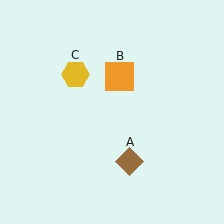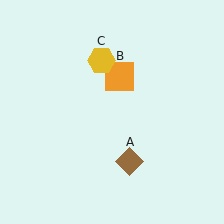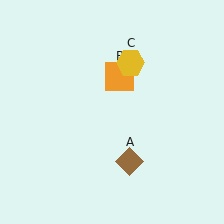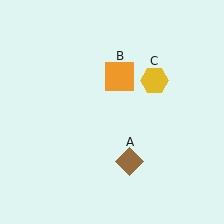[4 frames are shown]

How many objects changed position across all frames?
1 object changed position: yellow hexagon (object C).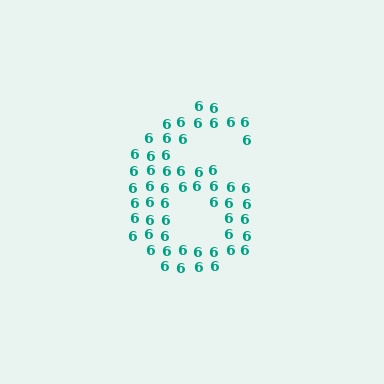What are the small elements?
The small elements are digit 6's.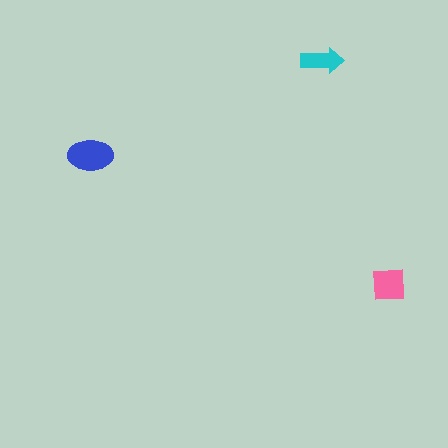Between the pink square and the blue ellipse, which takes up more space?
The blue ellipse.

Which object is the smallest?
The cyan arrow.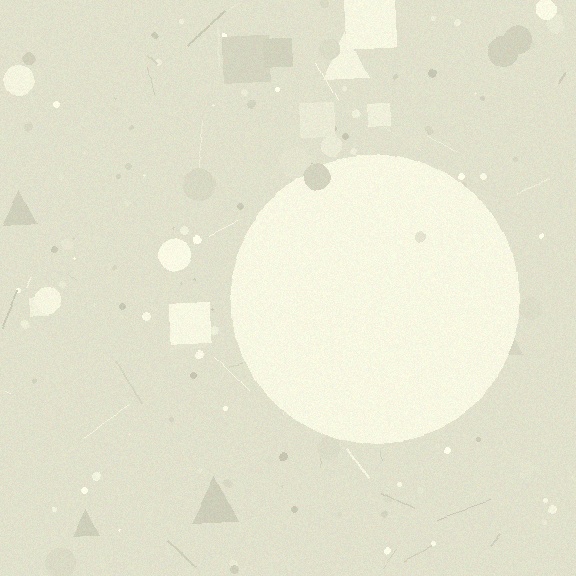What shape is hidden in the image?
A circle is hidden in the image.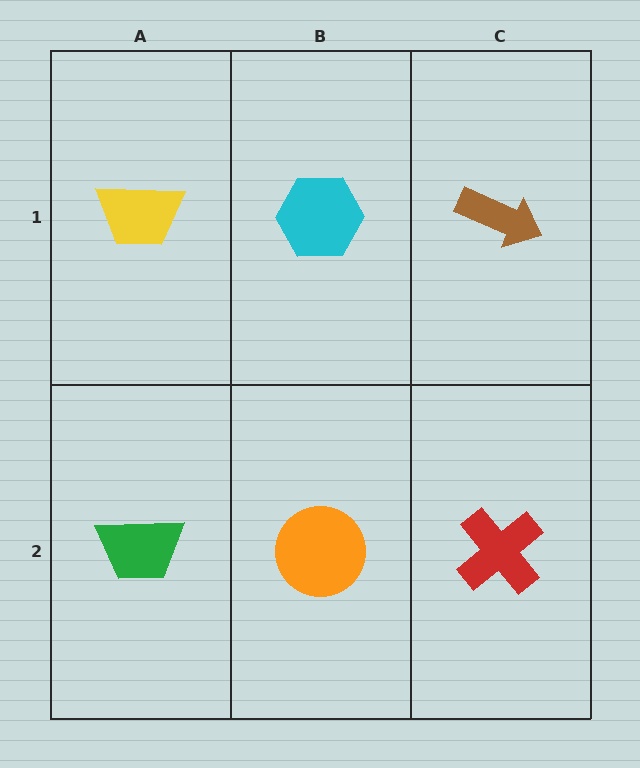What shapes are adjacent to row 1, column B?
An orange circle (row 2, column B), a yellow trapezoid (row 1, column A), a brown arrow (row 1, column C).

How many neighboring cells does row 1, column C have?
2.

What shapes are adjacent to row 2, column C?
A brown arrow (row 1, column C), an orange circle (row 2, column B).